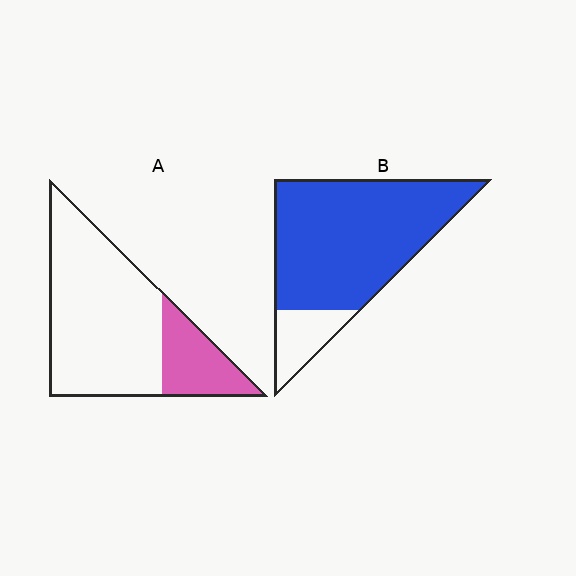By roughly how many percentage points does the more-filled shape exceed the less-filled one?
By roughly 60 percentage points (B over A).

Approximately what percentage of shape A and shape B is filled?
A is approximately 25% and B is approximately 85%.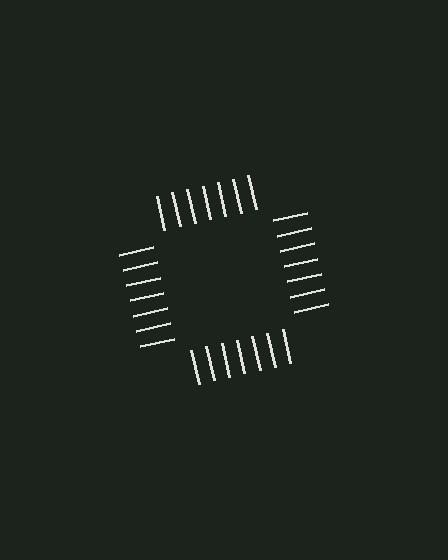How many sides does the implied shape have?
4 sides — the line-ends trace a square.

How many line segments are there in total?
28 — 7 along each of the 4 edges.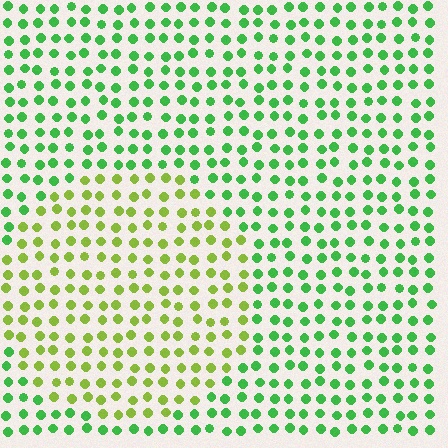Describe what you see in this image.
The image is filled with small green elements in a uniform arrangement. A circle-shaped region is visible where the elements are tinted to a slightly different hue, forming a subtle color boundary.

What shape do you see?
I see a circle.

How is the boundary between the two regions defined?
The boundary is defined purely by a slight shift in hue (about 41 degrees). Spacing, size, and orientation are identical on both sides.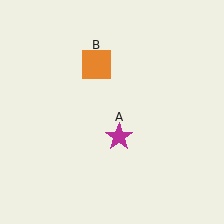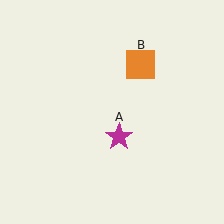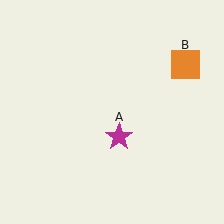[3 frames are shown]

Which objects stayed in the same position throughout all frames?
Magenta star (object A) remained stationary.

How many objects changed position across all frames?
1 object changed position: orange square (object B).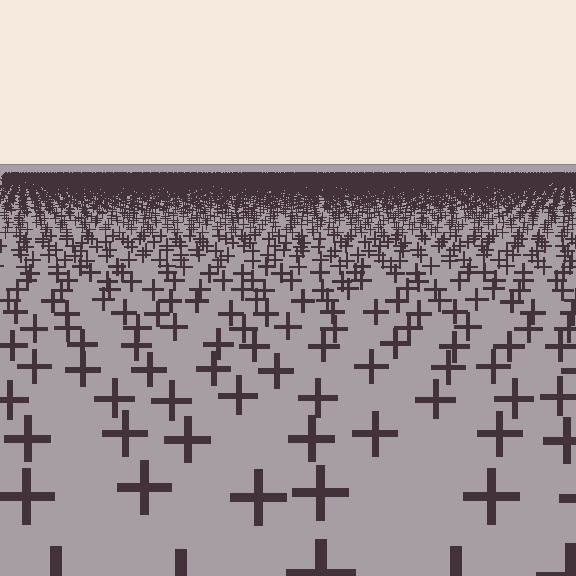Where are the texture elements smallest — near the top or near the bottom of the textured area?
Near the top.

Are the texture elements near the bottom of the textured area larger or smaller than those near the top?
Larger. Near the bottom, elements are closer to the viewer and appear at a bigger on-screen size.